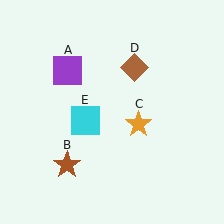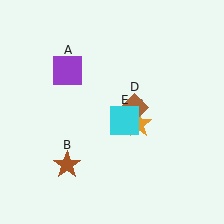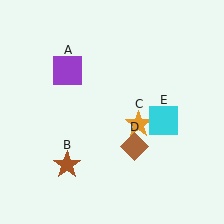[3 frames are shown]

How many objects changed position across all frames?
2 objects changed position: brown diamond (object D), cyan square (object E).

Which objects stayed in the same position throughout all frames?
Purple square (object A) and brown star (object B) and orange star (object C) remained stationary.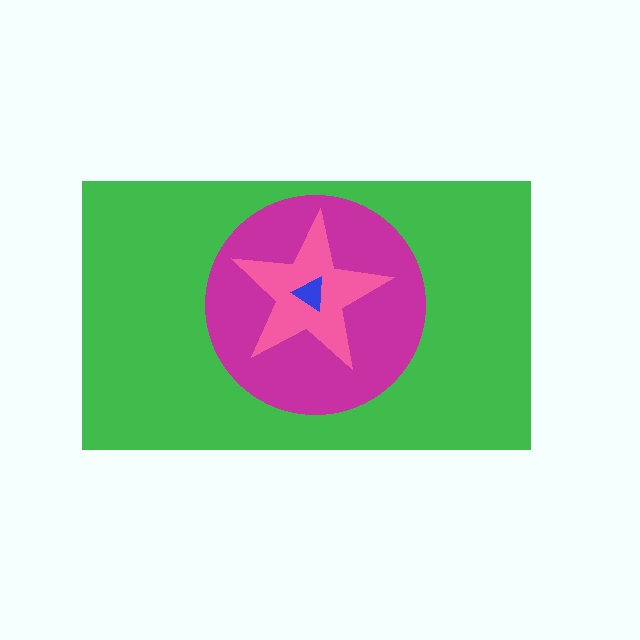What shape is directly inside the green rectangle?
The magenta circle.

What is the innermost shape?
The blue triangle.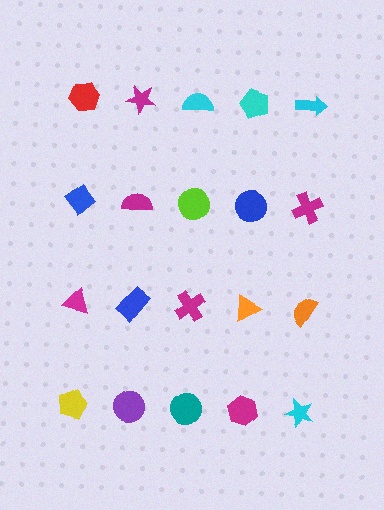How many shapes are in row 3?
5 shapes.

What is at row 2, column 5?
A magenta cross.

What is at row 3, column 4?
An orange triangle.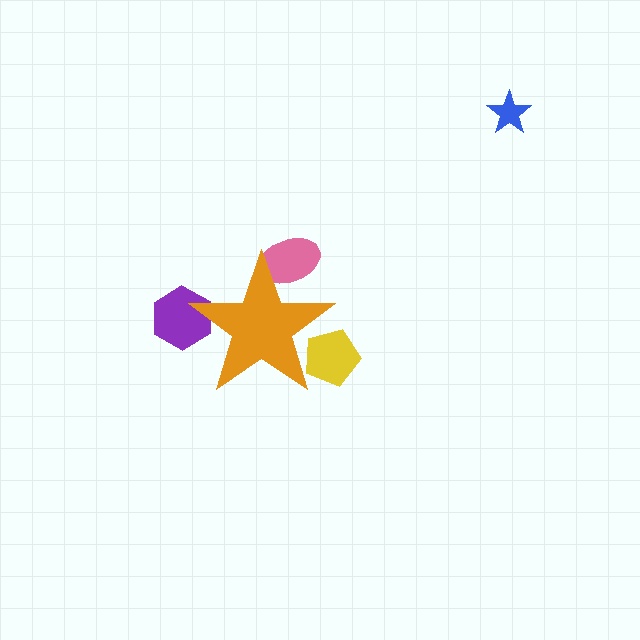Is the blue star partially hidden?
No, the blue star is fully visible.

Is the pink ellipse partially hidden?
Yes, the pink ellipse is partially hidden behind the orange star.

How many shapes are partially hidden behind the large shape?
3 shapes are partially hidden.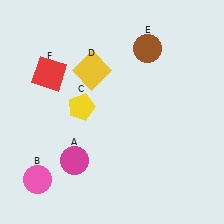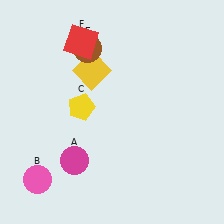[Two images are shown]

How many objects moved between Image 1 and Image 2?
2 objects moved between the two images.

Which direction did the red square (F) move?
The red square (F) moved right.